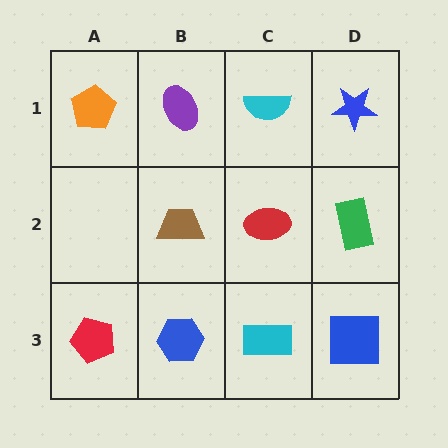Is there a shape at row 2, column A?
No, that cell is empty.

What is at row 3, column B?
A blue hexagon.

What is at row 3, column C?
A cyan rectangle.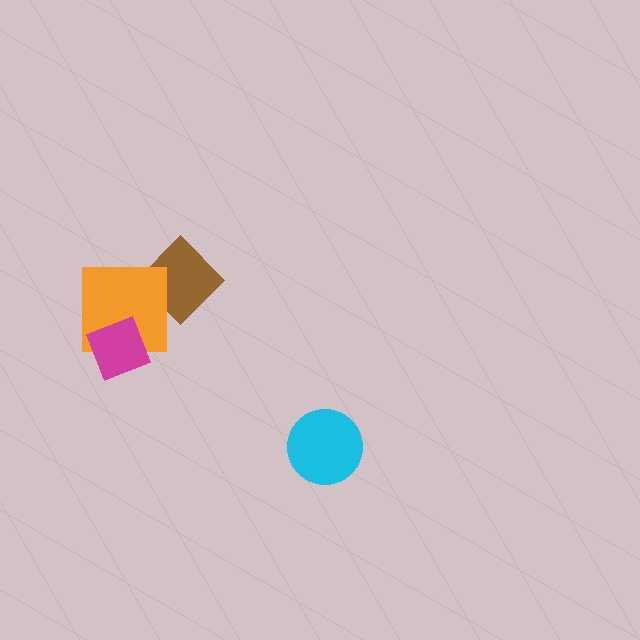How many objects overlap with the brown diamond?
1 object overlaps with the brown diamond.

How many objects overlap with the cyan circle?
0 objects overlap with the cyan circle.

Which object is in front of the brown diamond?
The orange square is in front of the brown diamond.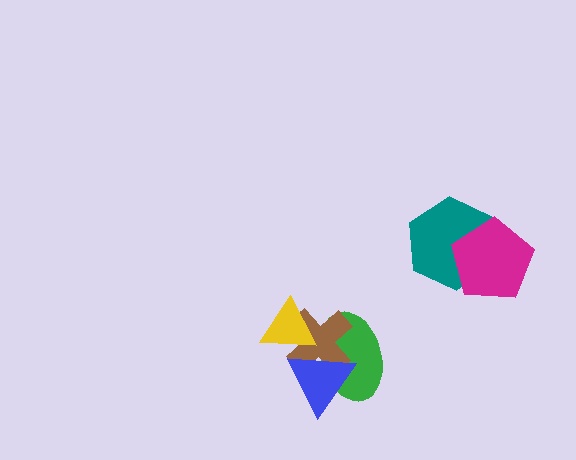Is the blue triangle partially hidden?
Yes, it is partially covered by another shape.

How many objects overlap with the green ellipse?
3 objects overlap with the green ellipse.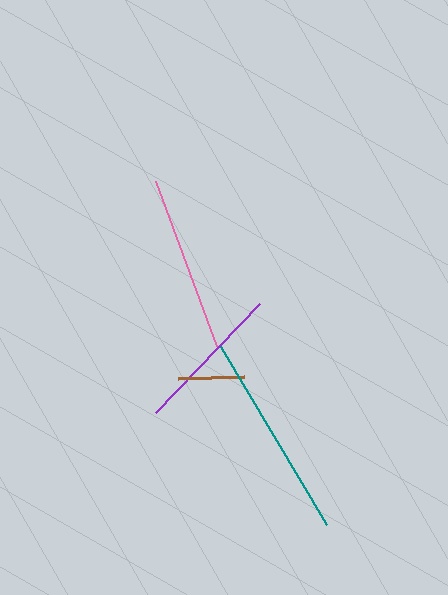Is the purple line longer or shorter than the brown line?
The purple line is longer than the brown line.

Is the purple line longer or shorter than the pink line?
The pink line is longer than the purple line.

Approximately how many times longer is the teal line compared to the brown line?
The teal line is approximately 3.1 times the length of the brown line.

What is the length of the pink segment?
The pink segment is approximately 176 pixels long.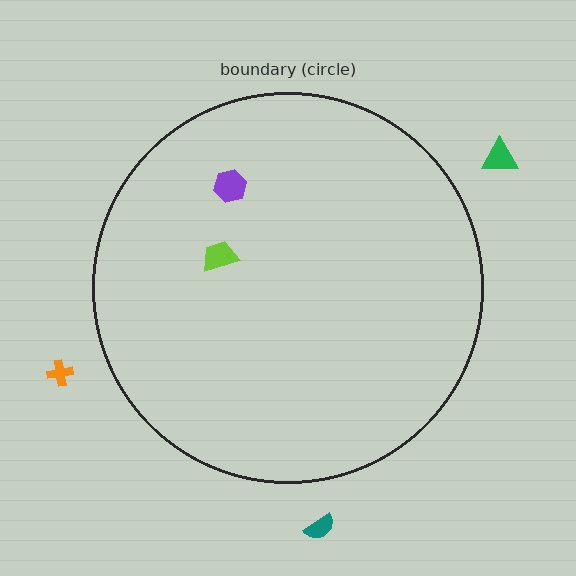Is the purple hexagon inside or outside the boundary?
Inside.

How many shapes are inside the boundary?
2 inside, 3 outside.